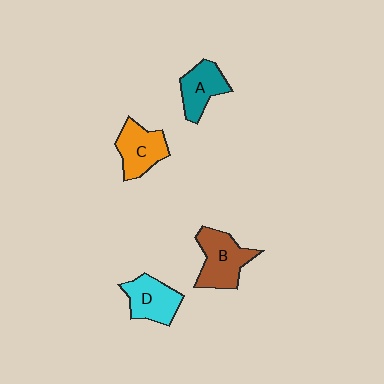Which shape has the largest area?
Shape B (brown).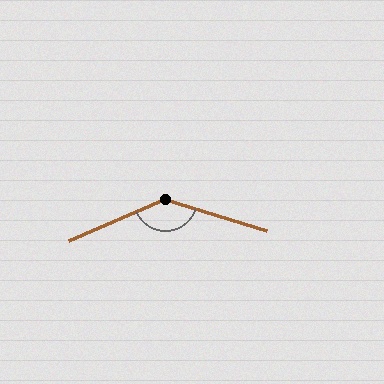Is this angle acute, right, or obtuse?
It is obtuse.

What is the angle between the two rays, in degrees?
Approximately 139 degrees.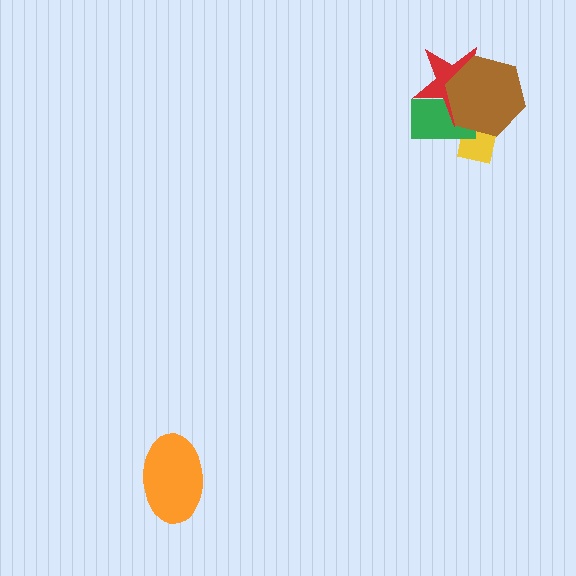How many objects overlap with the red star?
3 objects overlap with the red star.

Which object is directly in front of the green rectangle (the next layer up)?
The red star is directly in front of the green rectangle.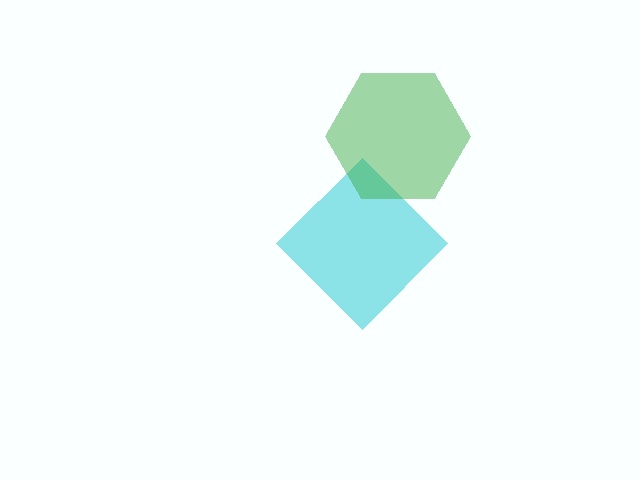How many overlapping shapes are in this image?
There are 2 overlapping shapes in the image.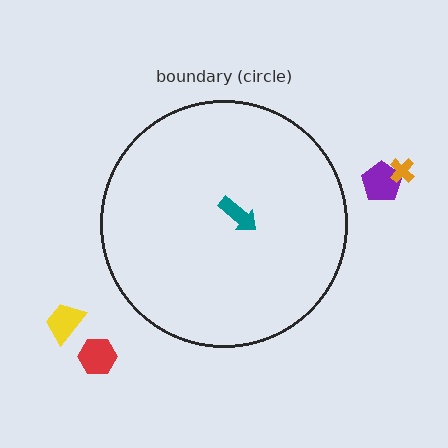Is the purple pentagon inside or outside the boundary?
Outside.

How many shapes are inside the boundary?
1 inside, 4 outside.